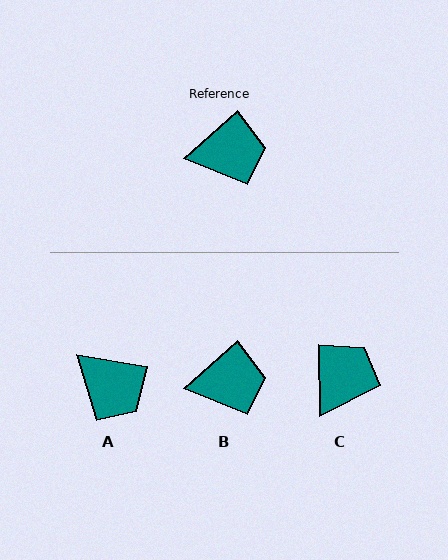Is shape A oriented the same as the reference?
No, it is off by about 51 degrees.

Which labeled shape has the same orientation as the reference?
B.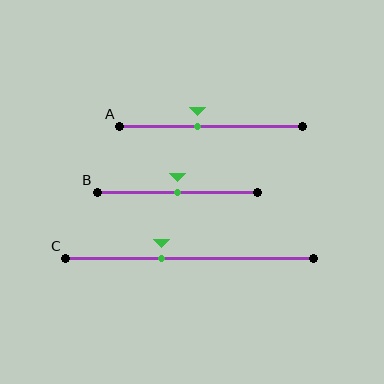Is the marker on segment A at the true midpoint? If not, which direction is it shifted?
No, the marker on segment A is shifted to the left by about 7% of the segment length.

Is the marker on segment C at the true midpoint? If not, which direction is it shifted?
No, the marker on segment C is shifted to the left by about 11% of the segment length.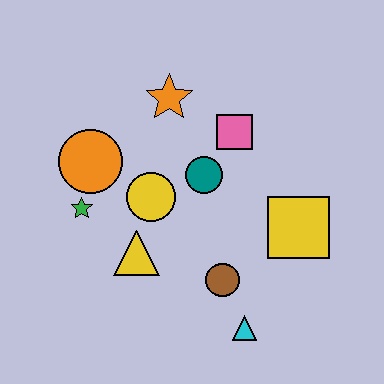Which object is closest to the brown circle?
The cyan triangle is closest to the brown circle.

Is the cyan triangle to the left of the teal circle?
No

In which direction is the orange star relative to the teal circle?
The orange star is above the teal circle.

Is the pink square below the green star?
No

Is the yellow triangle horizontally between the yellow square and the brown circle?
No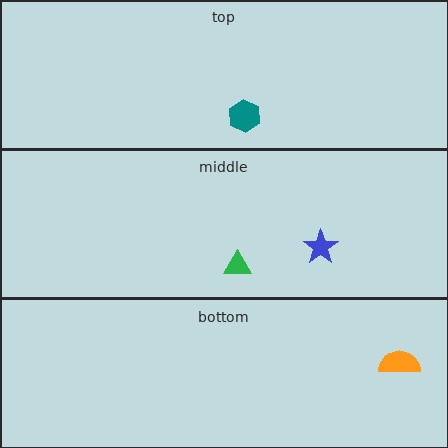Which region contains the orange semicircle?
The bottom region.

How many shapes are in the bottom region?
1.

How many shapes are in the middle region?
2.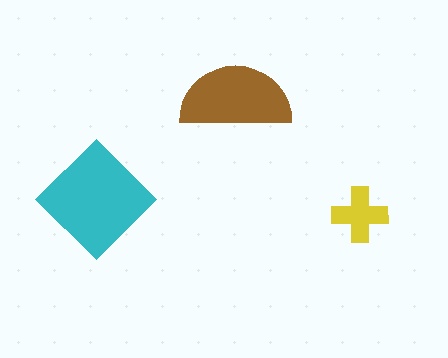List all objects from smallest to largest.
The yellow cross, the brown semicircle, the cyan diamond.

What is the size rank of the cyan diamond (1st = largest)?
1st.